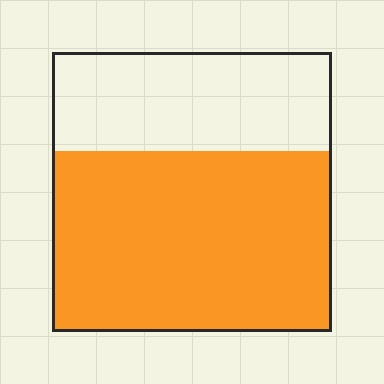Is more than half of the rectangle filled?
Yes.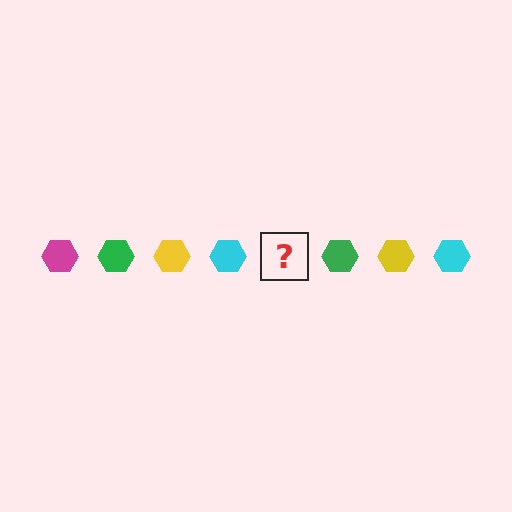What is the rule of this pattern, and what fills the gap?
The rule is that the pattern cycles through magenta, green, yellow, cyan hexagons. The gap should be filled with a magenta hexagon.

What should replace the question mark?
The question mark should be replaced with a magenta hexagon.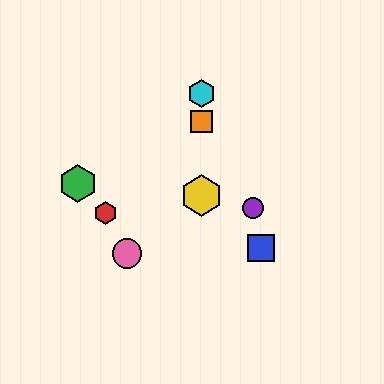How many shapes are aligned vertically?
3 shapes (the yellow hexagon, the orange square, the cyan hexagon) are aligned vertically.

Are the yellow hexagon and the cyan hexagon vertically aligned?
Yes, both are at x≈202.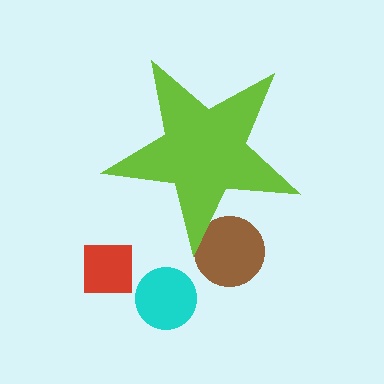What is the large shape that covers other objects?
A lime star.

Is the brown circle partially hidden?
Yes, the brown circle is partially hidden behind the lime star.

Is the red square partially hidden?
No, the red square is fully visible.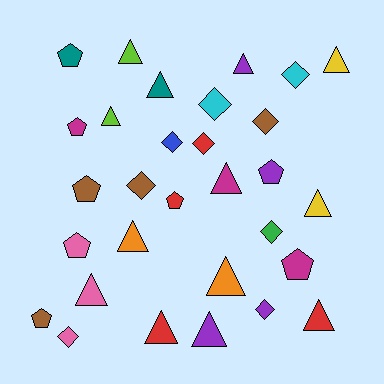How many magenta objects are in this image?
There are 3 magenta objects.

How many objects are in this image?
There are 30 objects.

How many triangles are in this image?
There are 13 triangles.